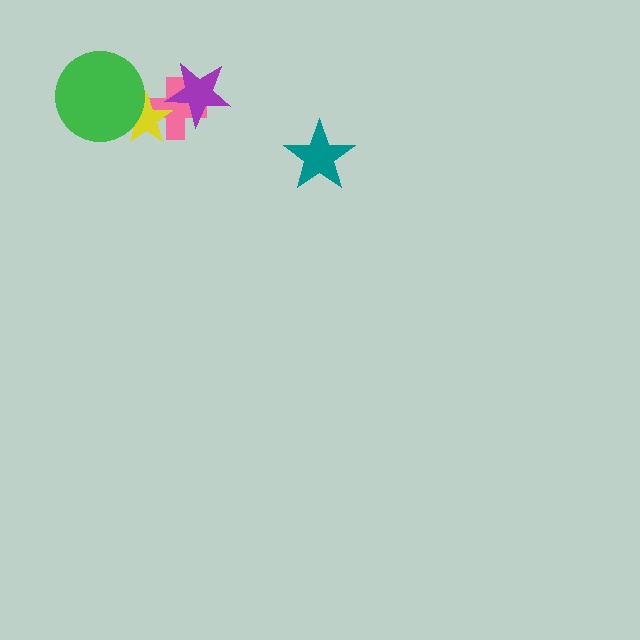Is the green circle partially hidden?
No, no other shape covers it.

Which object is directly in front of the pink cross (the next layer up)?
The yellow star is directly in front of the pink cross.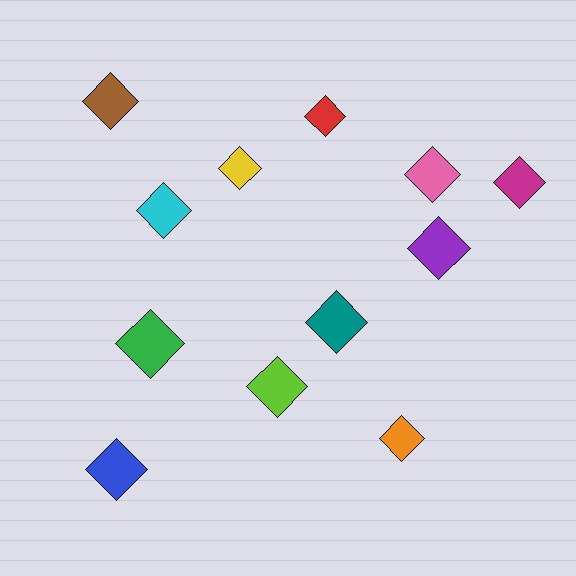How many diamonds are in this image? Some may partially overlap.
There are 12 diamonds.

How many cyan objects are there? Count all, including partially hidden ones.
There is 1 cyan object.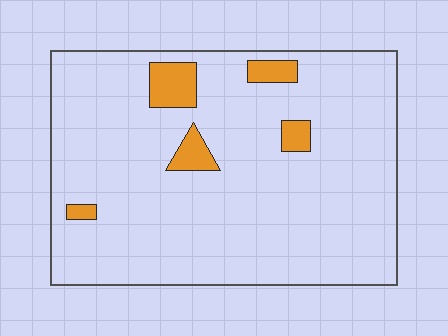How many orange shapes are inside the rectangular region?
5.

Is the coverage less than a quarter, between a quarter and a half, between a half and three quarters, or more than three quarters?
Less than a quarter.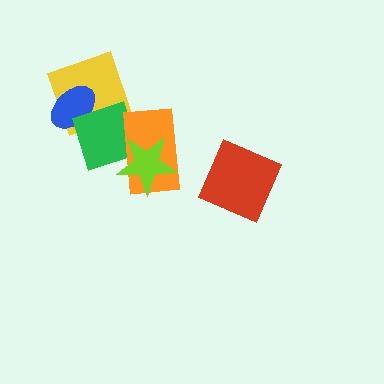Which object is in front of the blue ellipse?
The green diamond is in front of the blue ellipse.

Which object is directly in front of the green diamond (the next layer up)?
The orange rectangle is directly in front of the green diamond.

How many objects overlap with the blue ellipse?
2 objects overlap with the blue ellipse.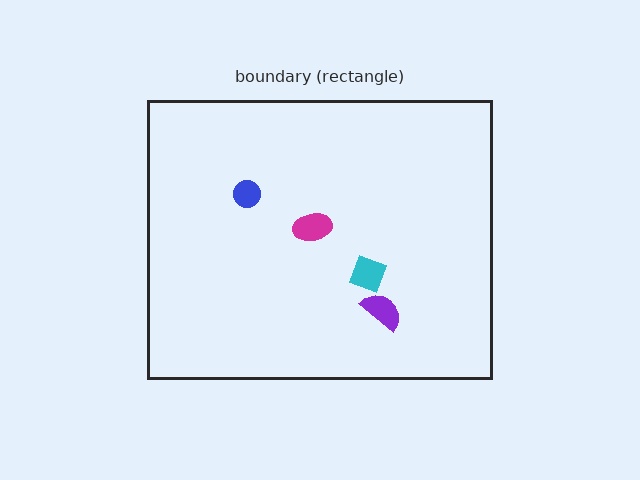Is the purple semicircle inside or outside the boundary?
Inside.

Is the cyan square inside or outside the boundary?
Inside.